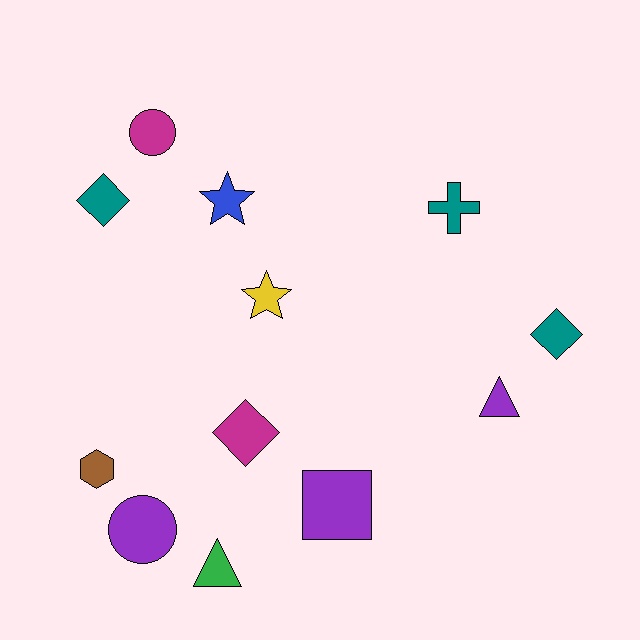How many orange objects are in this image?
There are no orange objects.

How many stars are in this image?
There are 2 stars.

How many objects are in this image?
There are 12 objects.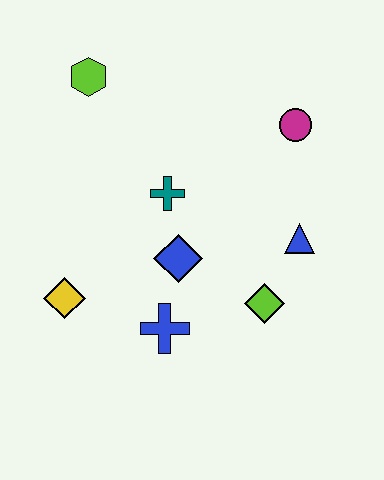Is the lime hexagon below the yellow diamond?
No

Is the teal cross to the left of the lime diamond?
Yes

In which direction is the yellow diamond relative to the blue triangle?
The yellow diamond is to the left of the blue triangle.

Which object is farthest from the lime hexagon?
The lime diamond is farthest from the lime hexagon.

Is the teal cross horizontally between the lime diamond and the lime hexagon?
Yes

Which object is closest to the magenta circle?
The blue triangle is closest to the magenta circle.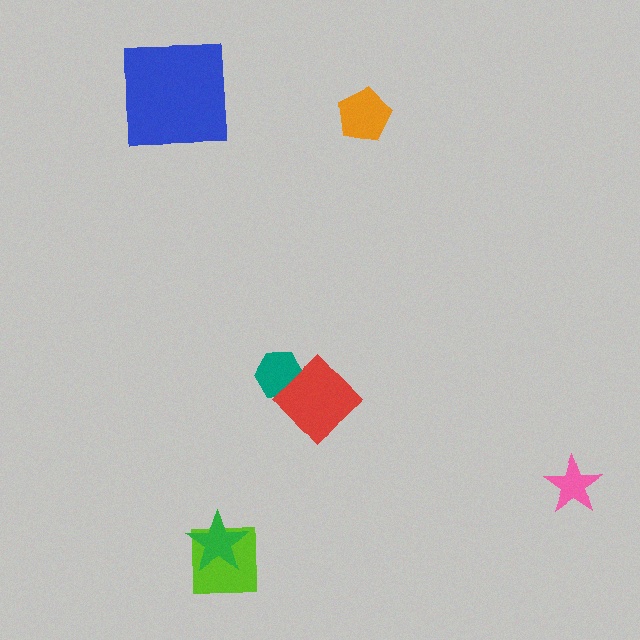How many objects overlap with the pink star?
0 objects overlap with the pink star.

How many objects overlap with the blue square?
0 objects overlap with the blue square.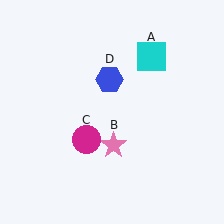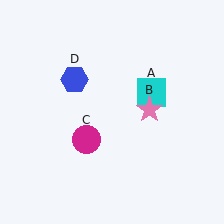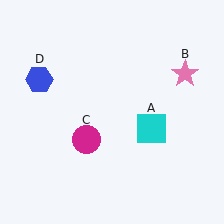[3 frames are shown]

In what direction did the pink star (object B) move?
The pink star (object B) moved up and to the right.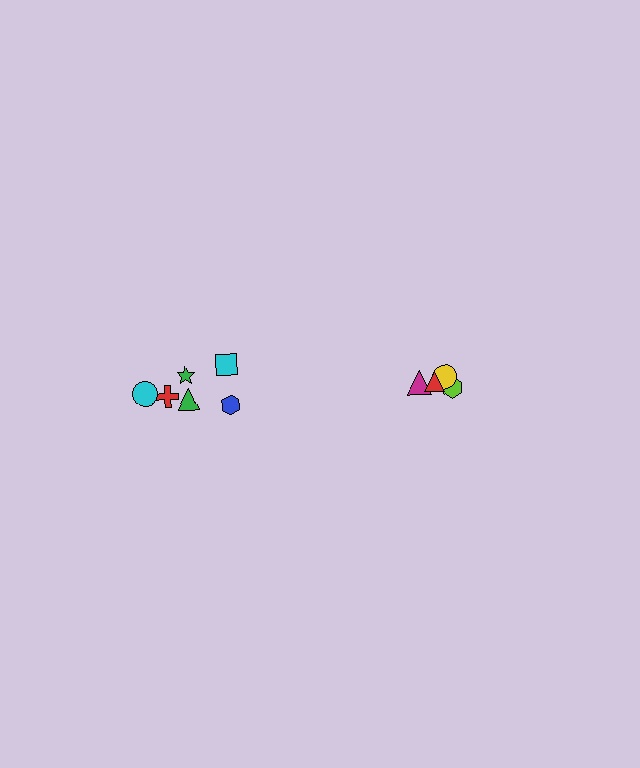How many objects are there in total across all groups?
There are 10 objects.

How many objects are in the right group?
There are 4 objects.